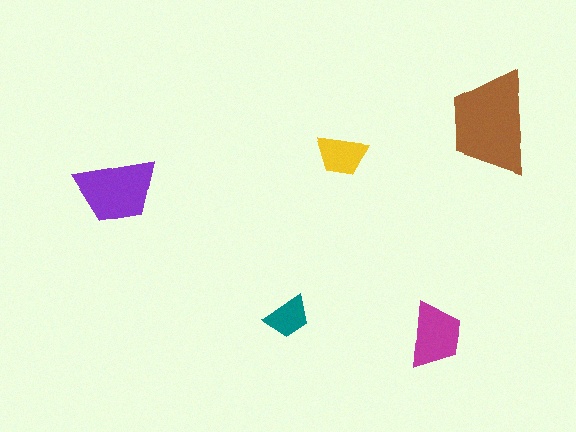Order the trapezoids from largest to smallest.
the brown one, the purple one, the magenta one, the yellow one, the teal one.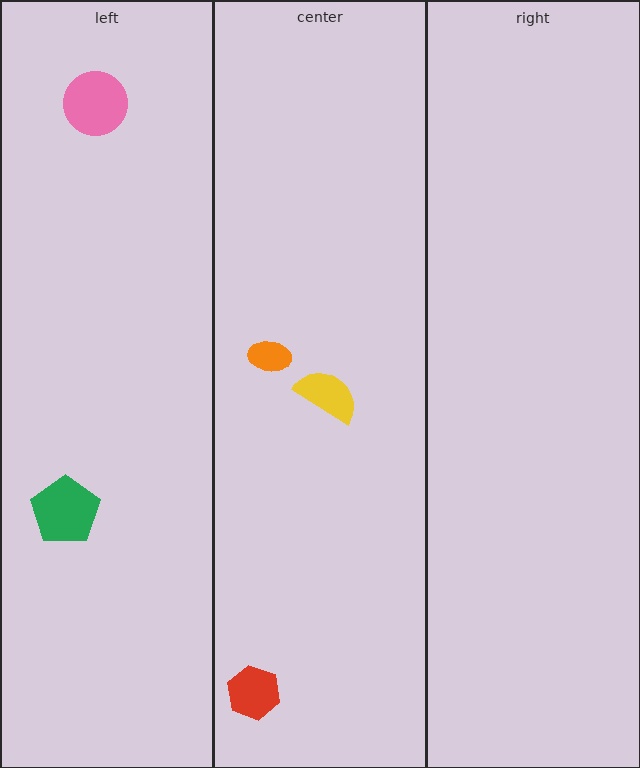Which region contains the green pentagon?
The left region.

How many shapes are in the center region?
3.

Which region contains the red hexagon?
The center region.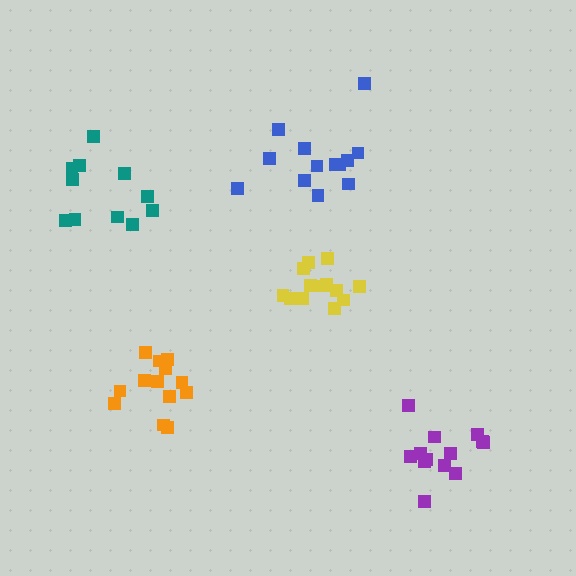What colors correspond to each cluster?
The clusters are colored: yellow, orange, purple, blue, teal.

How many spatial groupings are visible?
There are 5 spatial groupings.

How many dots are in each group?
Group 1: 13 dots, Group 2: 13 dots, Group 3: 13 dots, Group 4: 13 dots, Group 5: 11 dots (63 total).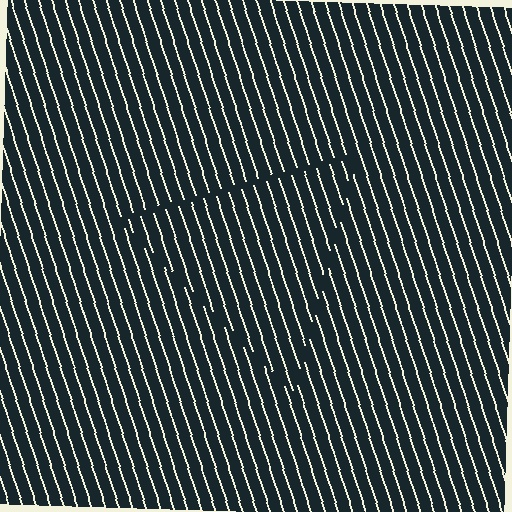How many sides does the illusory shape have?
3 sides — the line-ends trace a triangle.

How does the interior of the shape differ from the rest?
The interior of the shape contains the same grating, shifted by half a period — the contour is defined by the phase discontinuity where line-ends from the inner and outer gratings abut.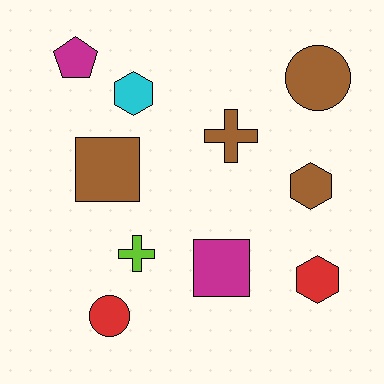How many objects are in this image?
There are 10 objects.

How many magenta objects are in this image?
There are 2 magenta objects.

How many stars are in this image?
There are no stars.